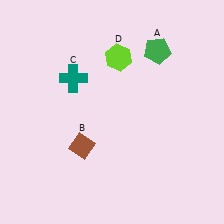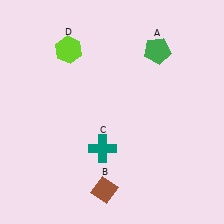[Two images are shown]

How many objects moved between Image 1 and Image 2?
3 objects moved between the two images.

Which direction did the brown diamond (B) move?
The brown diamond (B) moved down.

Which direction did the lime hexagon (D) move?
The lime hexagon (D) moved left.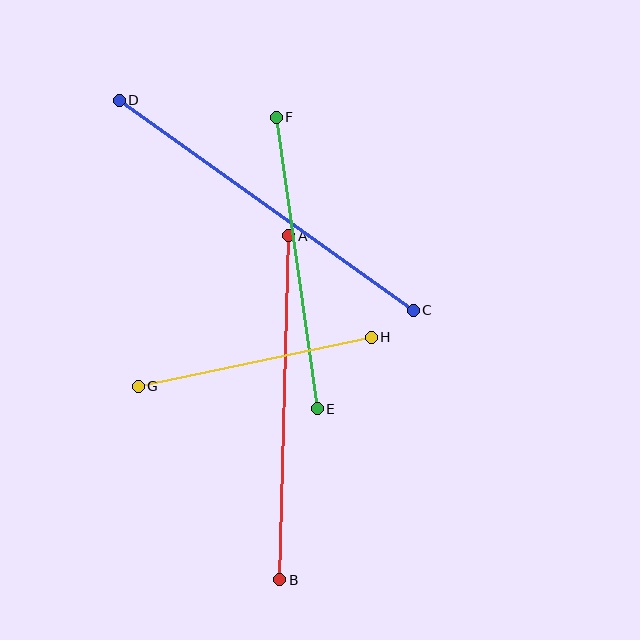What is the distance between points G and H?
The distance is approximately 238 pixels.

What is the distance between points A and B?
The distance is approximately 344 pixels.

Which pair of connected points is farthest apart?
Points C and D are farthest apart.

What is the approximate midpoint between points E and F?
The midpoint is at approximately (297, 263) pixels.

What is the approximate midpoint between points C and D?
The midpoint is at approximately (266, 205) pixels.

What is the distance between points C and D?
The distance is approximately 361 pixels.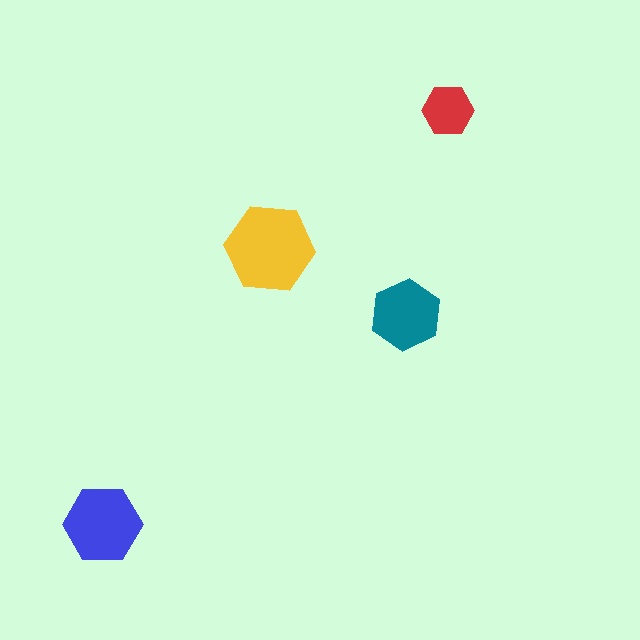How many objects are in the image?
There are 4 objects in the image.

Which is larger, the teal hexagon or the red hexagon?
The teal one.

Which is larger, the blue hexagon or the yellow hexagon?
The yellow one.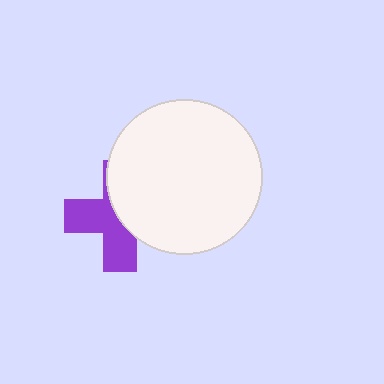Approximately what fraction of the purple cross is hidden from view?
Roughly 50% of the purple cross is hidden behind the white circle.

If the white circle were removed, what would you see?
You would see the complete purple cross.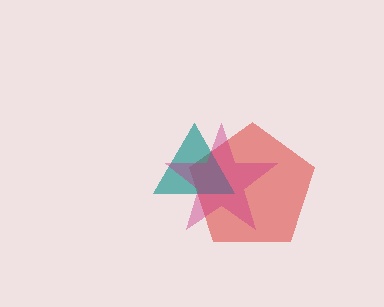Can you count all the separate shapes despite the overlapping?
Yes, there are 3 separate shapes.